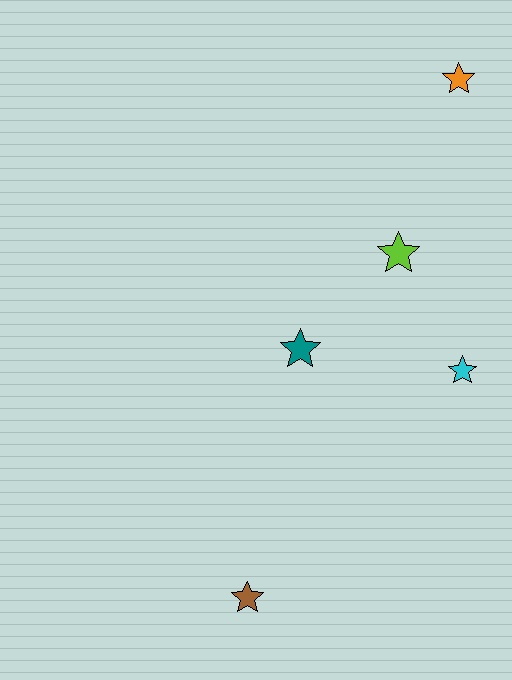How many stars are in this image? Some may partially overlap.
There are 5 stars.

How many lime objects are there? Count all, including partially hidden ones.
There is 1 lime object.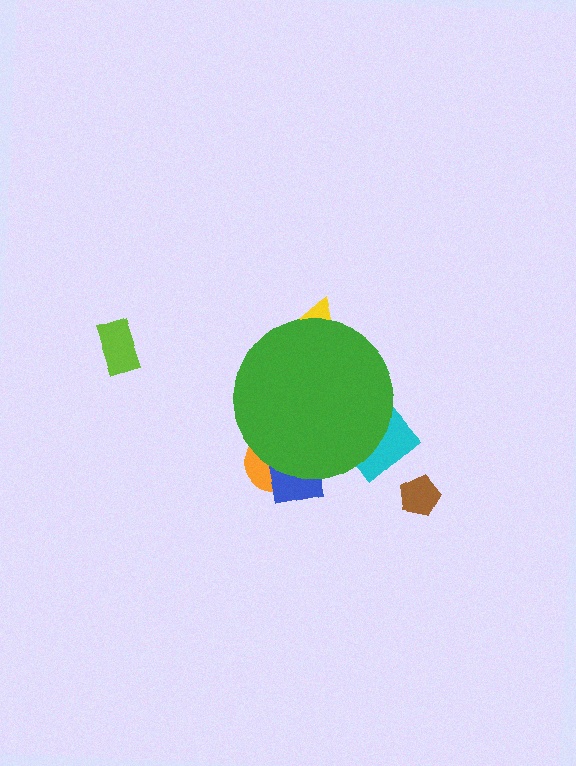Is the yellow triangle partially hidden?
Yes, the yellow triangle is partially hidden behind the green circle.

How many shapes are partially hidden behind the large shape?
4 shapes are partially hidden.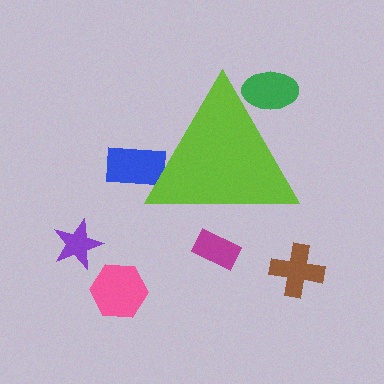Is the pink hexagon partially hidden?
No, the pink hexagon is fully visible.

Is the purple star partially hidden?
No, the purple star is fully visible.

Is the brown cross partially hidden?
No, the brown cross is fully visible.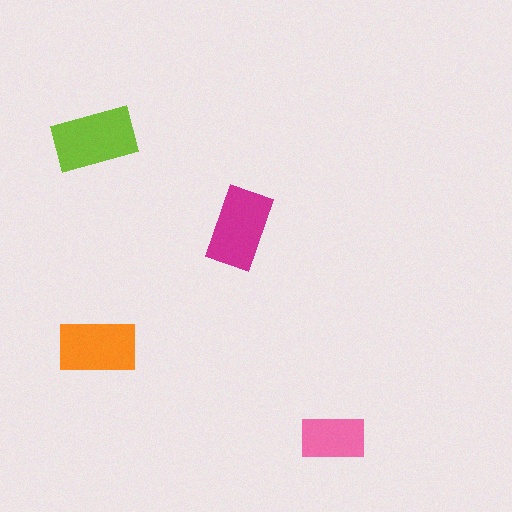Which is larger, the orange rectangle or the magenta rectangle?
The magenta one.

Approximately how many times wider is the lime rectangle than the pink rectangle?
About 1.5 times wider.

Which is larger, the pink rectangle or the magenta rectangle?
The magenta one.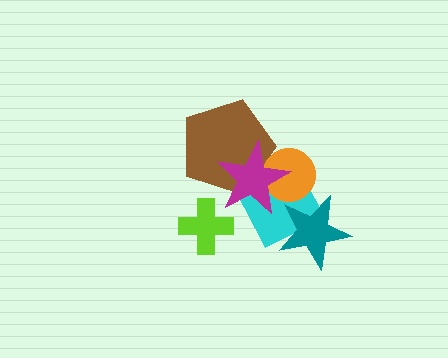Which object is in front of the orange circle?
The magenta star is in front of the orange circle.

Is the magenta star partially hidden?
No, no other shape covers it.